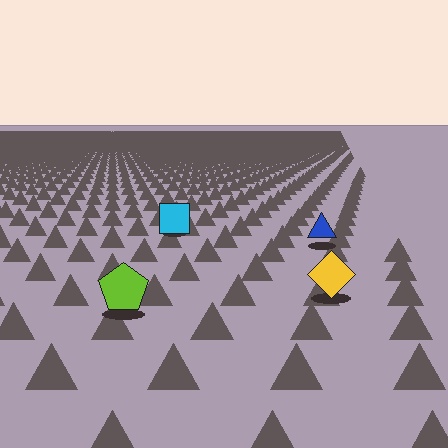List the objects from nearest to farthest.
From nearest to farthest: the lime pentagon, the yellow diamond, the blue triangle, the cyan square.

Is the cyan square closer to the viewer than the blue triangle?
No. The blue triangle is closer — you can tell from the texture gradient: the ground texture is coarser near it.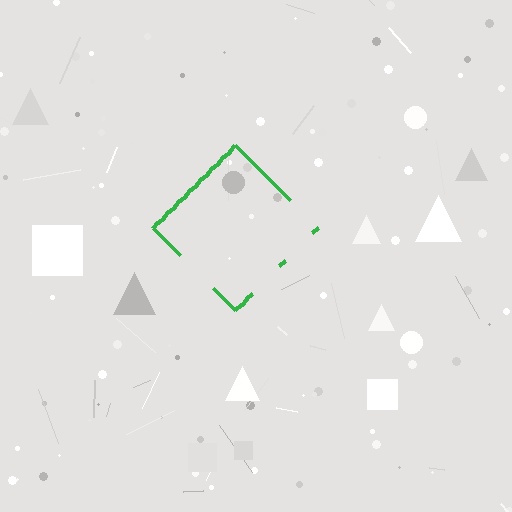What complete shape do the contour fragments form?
The contour fragments form a diamond.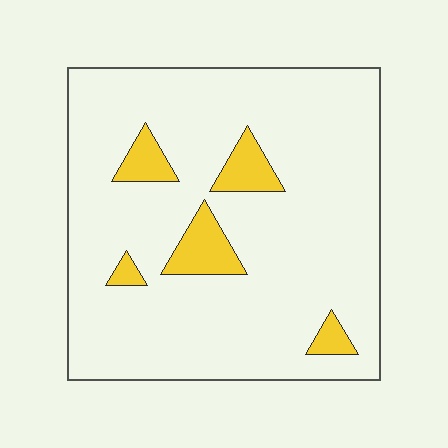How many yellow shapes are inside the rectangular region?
5.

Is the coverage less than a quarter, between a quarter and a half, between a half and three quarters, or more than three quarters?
Less than a quarter.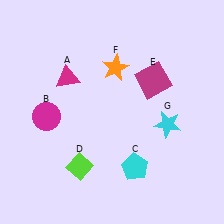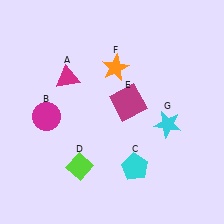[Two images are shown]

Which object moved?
The magenta square (E) moved left.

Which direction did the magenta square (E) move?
The magenta square (E) moved left.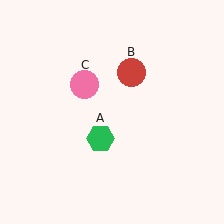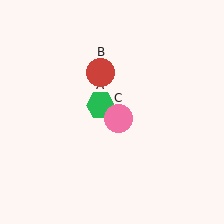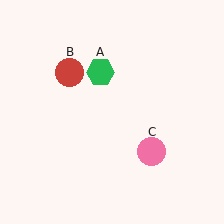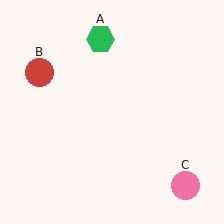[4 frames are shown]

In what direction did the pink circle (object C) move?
The pink circle (object C) moved down and to the right.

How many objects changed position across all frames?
3 objects changed position: green hexagon (object A), red circle (object B), pink circle (object C).